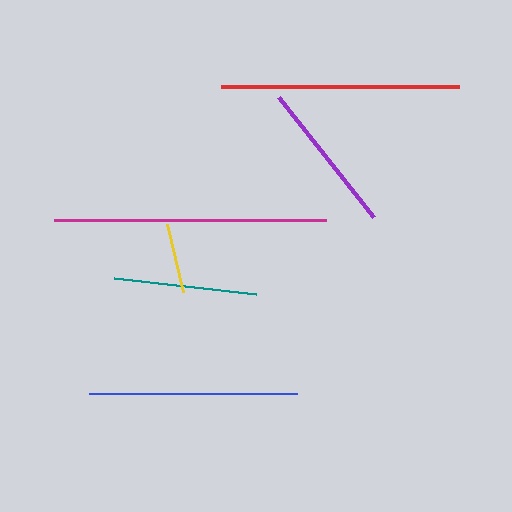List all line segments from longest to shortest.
From longest to shortest: magenta, red, blue, purple, teal, yellow.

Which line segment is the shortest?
The yellow line is the shortest at approximately 70 pixels.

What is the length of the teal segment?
The teal segment is approximately 143 pixels long.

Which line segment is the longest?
The magenta line is the longest at approximately 272 pixels.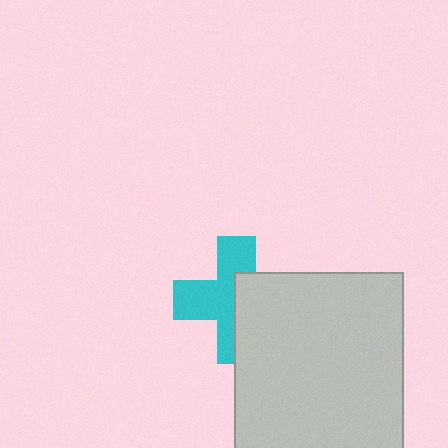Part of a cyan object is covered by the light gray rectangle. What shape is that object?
It is a cross.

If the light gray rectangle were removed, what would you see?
You would see the complete cyan cross.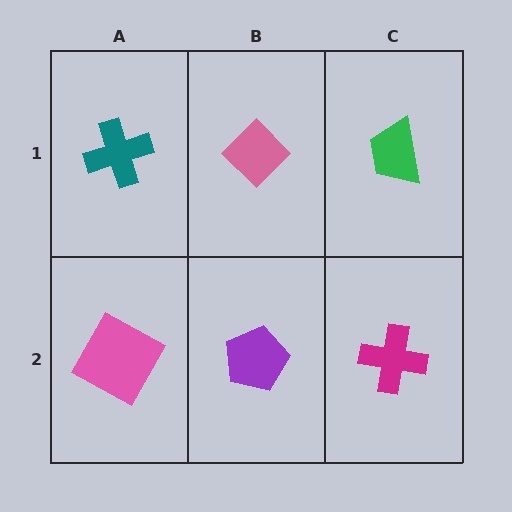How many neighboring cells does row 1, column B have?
3.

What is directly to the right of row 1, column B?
A green trapezoid.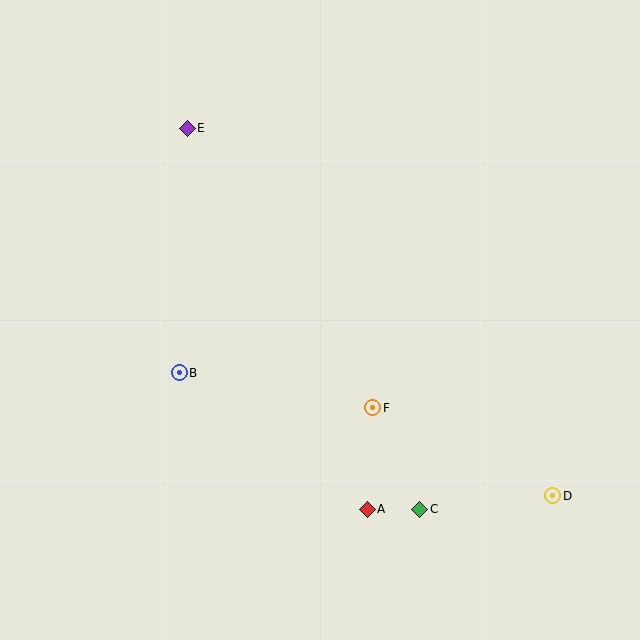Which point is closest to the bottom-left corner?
Point B is closest to the bottom-left corner.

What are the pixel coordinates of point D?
Point D is at (553, 496).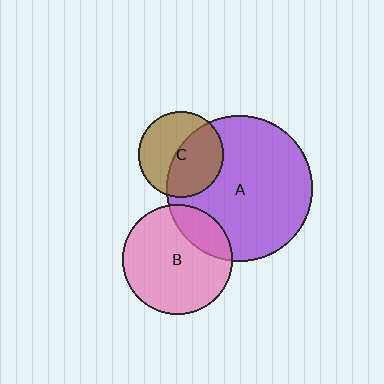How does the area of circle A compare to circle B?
Approximately 1.8 times.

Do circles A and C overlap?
Yes.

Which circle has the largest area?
Circle A (purple).